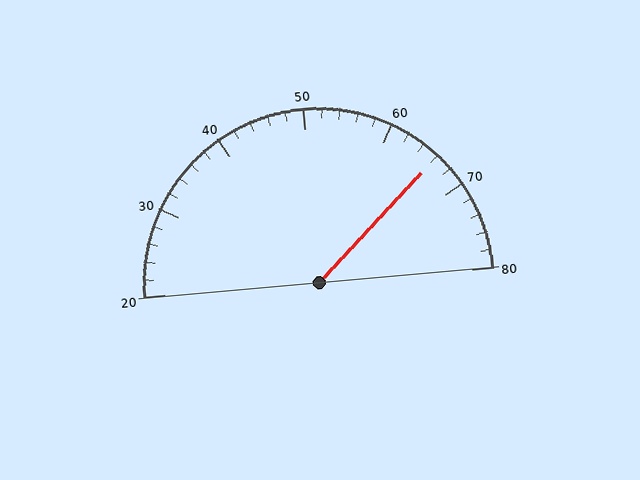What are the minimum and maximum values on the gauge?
The gauge ranges from 20 to 80.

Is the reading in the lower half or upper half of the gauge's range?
The reading is in the upper half of the range (20 to 80).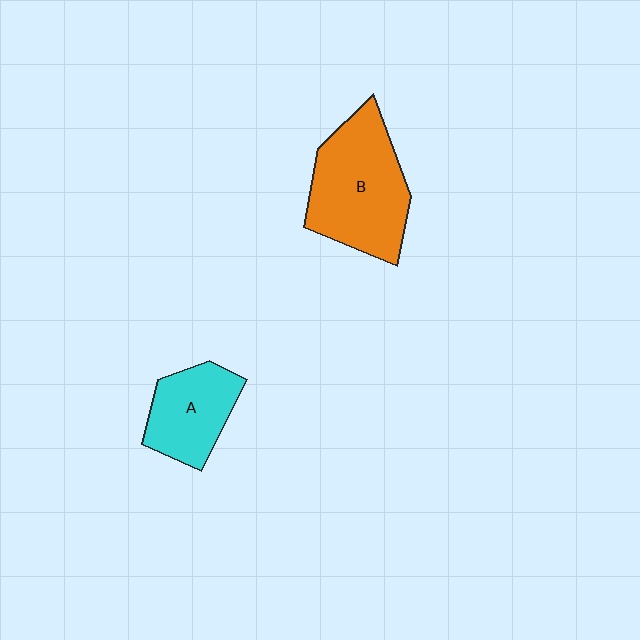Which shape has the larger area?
Shape B (orange).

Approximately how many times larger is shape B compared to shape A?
Approximately 1.6 times.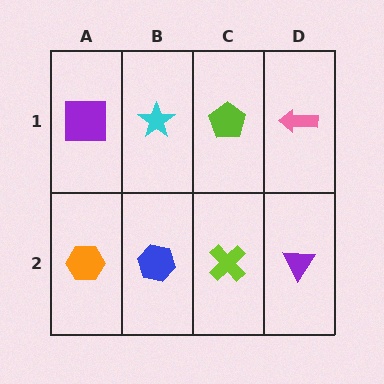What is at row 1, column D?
A pink arrow.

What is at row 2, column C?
A lime cross.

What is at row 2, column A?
An orange hexagon.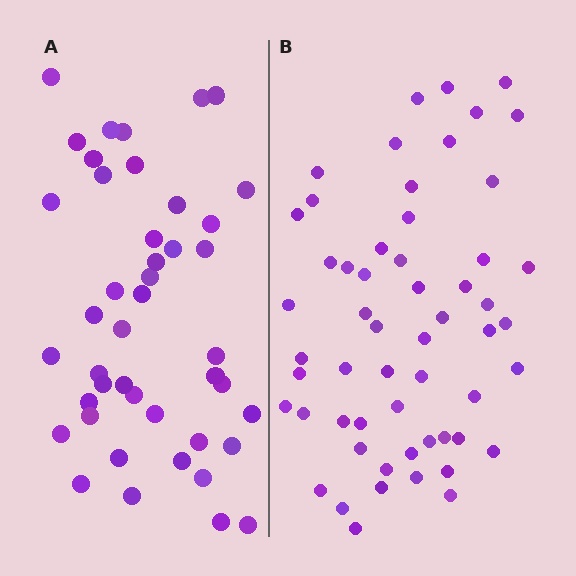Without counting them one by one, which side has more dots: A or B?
Region B (the right region) has more dots.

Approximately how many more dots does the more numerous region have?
Region B has roughly 12 or so more dots than region A.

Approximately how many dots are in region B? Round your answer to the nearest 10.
About 60 dots. (The exact count is 56, which rounds to 60.)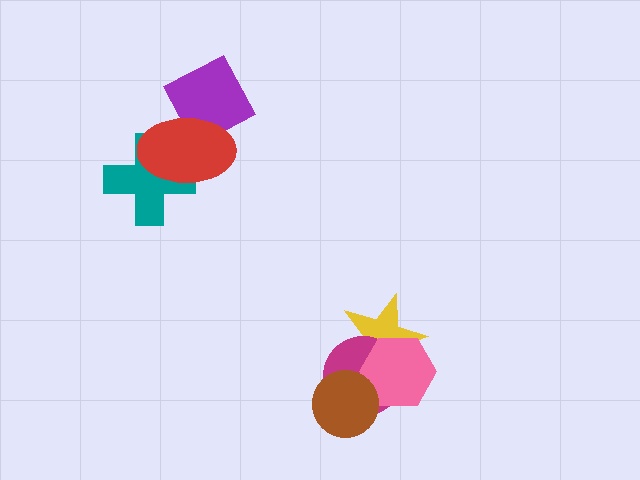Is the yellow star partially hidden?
Yes, it is partially covered by another shape.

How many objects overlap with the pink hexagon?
3 objects overlap with the pink hexagon.